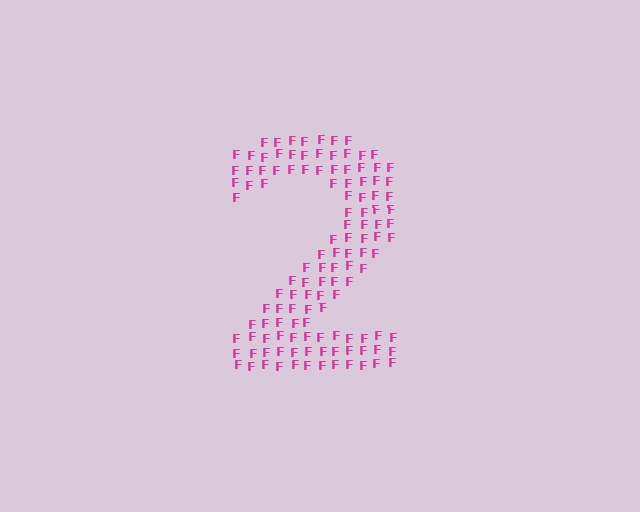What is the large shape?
The large shape is the digit 2.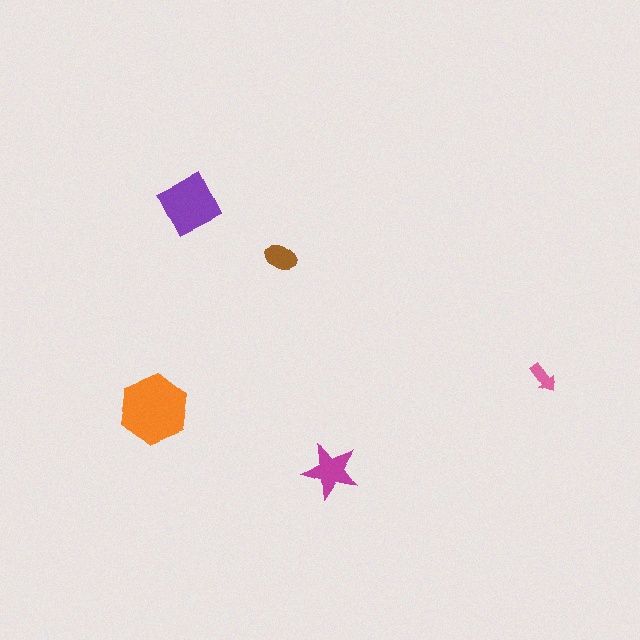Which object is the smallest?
The pink arrow.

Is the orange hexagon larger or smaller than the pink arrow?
Larger.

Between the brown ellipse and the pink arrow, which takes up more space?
The brown ellipse.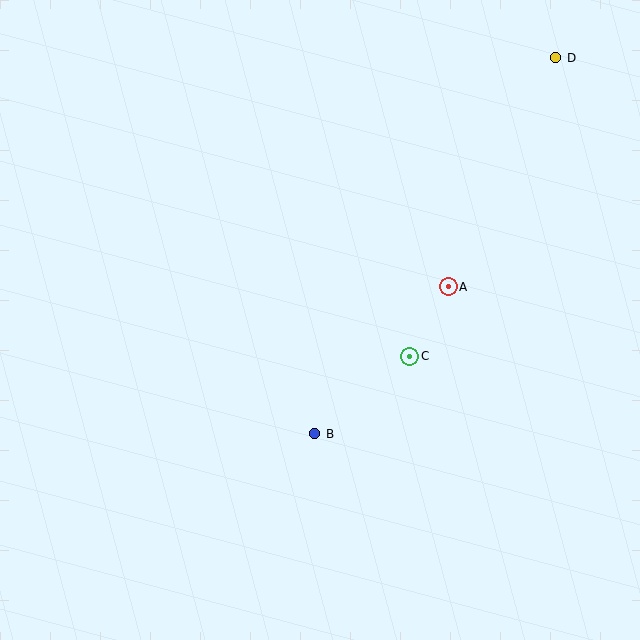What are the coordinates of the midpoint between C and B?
The midpoint between C and B is at (362, 395).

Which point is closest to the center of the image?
Point C at (410, 356) is closest to the center.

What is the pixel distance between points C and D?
The distance between C and D is 333 pixels.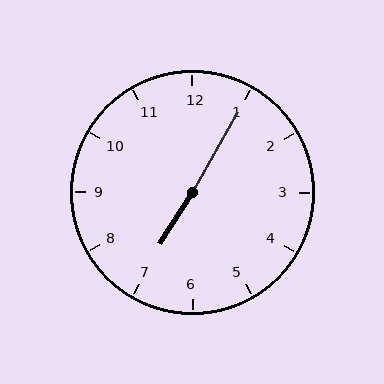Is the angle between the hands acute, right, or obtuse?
It is obtuse.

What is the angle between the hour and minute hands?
Approximately 178 degrees.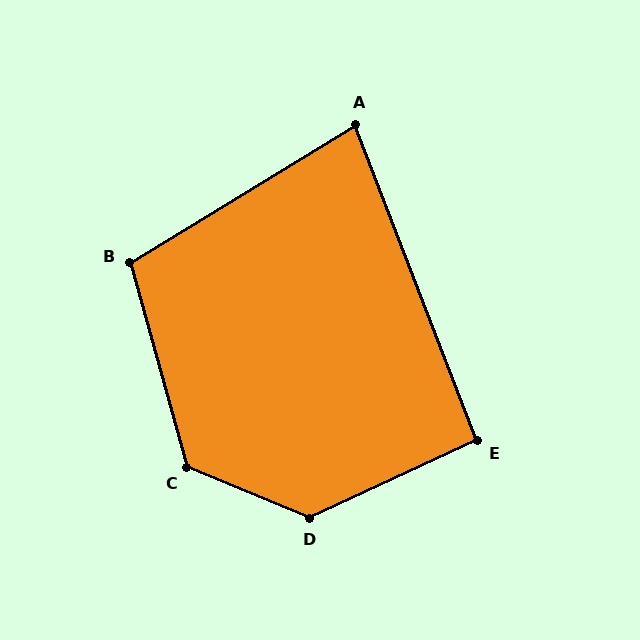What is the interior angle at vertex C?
Approximately 128 degrees (obtuse).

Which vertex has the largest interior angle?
D, at approximately 133 degrees.